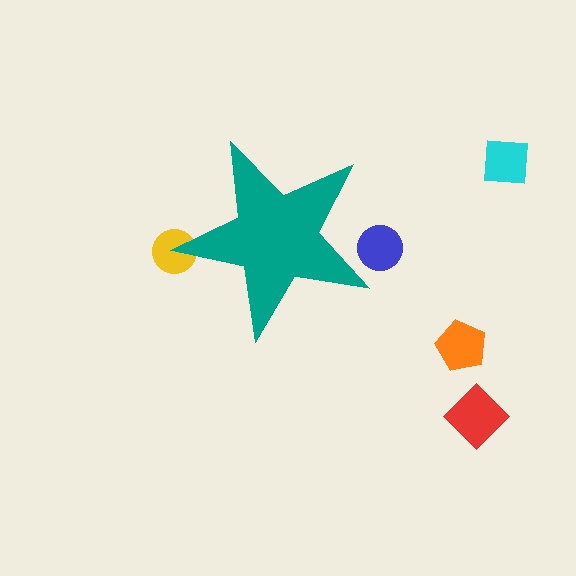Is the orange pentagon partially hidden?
No, the orange pentagon is fully visible.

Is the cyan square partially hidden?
No, the cyan square is fully visible.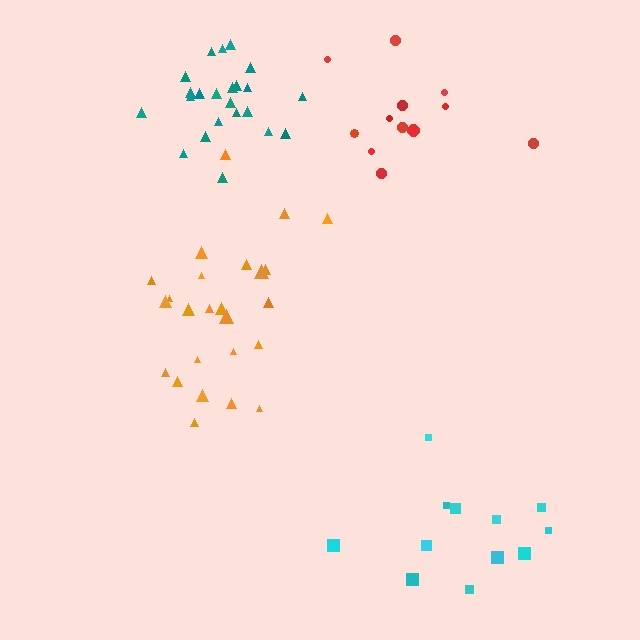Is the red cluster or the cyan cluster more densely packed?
Red.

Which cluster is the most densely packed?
Teal.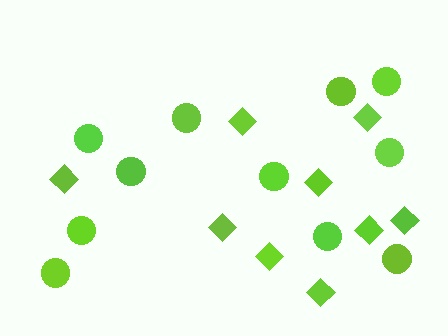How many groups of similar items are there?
There are 2 groups: one group of circles (11) and one group of diamonds (9).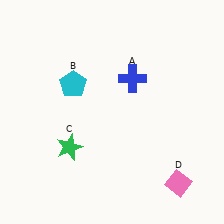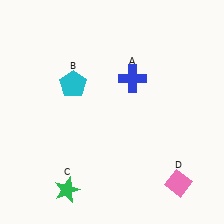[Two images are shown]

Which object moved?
The green star (C) moved down.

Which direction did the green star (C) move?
The green star (C) moved down.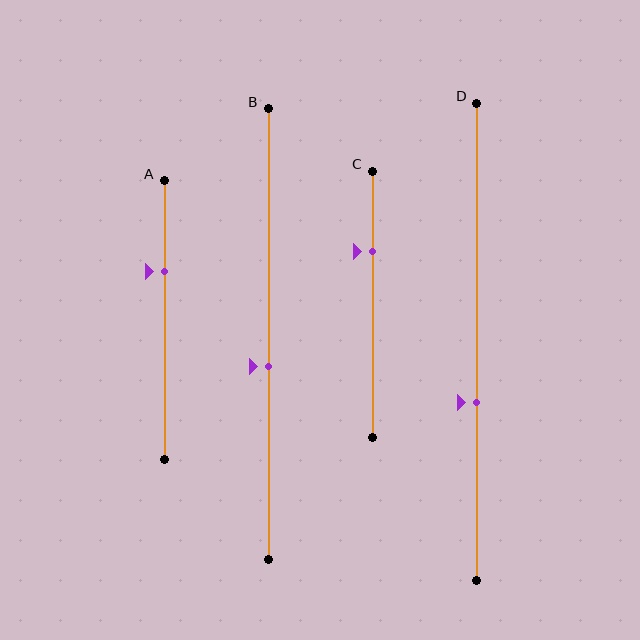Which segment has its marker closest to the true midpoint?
Segment B has its marker closest to the true midpoint.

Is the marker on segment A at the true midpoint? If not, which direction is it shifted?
No, the marker on segment A is shifted upward by about 17% of the segment length.